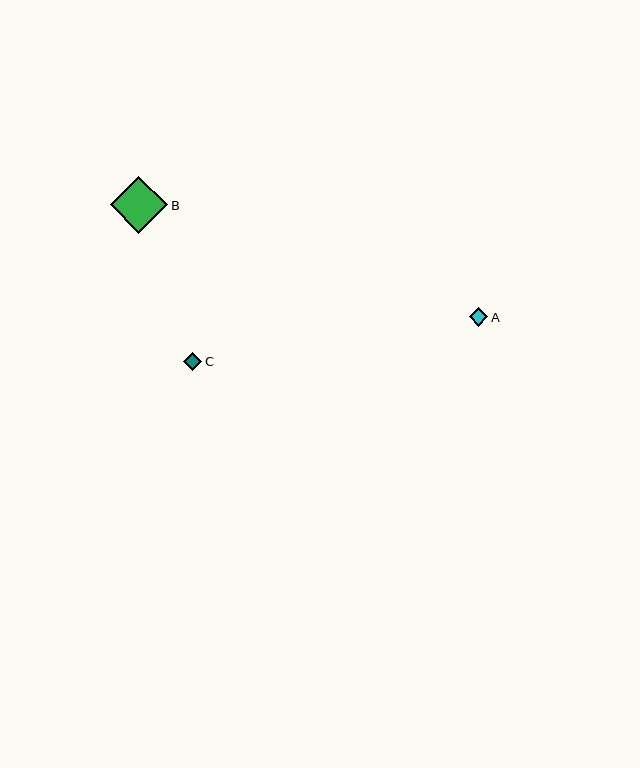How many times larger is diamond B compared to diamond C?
Diamond B is approximately 3.1 times the size of diamond C.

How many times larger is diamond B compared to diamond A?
Diamond B is approximately 3.1 times the size of diamond A.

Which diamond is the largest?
Diamond B is the largest with a size of approximately 58 pixels.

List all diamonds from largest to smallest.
From largest to smallest: B, A, C.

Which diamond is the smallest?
Diamond C is the smallest with a size of approximately 18 pixels.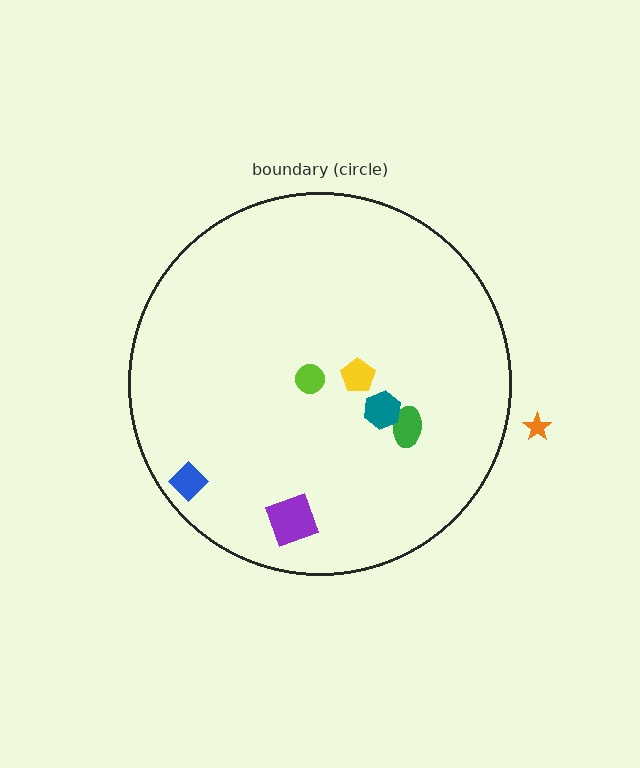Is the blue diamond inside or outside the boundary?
Inside.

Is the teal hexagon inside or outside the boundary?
Inside.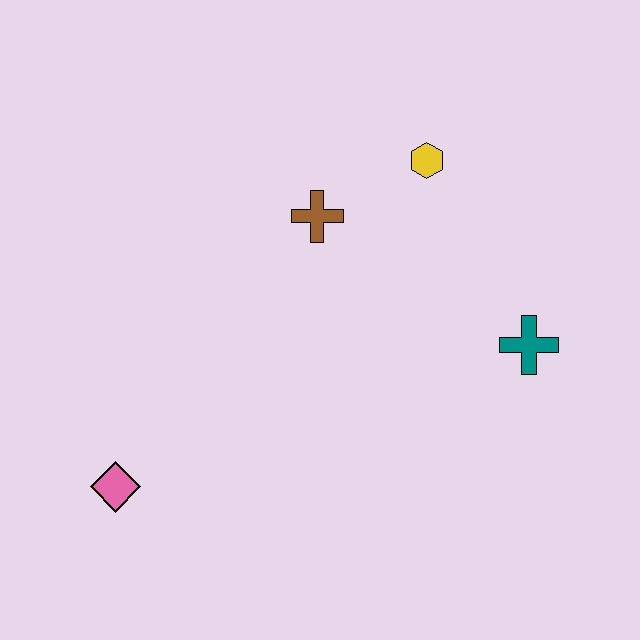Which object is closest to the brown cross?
The yellow hexagon is closest to the brown cross.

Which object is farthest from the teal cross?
The pink diamond is farthest from the teal cross.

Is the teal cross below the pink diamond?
No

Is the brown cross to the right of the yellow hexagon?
No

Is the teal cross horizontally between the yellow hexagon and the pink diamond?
No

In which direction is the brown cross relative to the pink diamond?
The brown cross is above the pink diamond.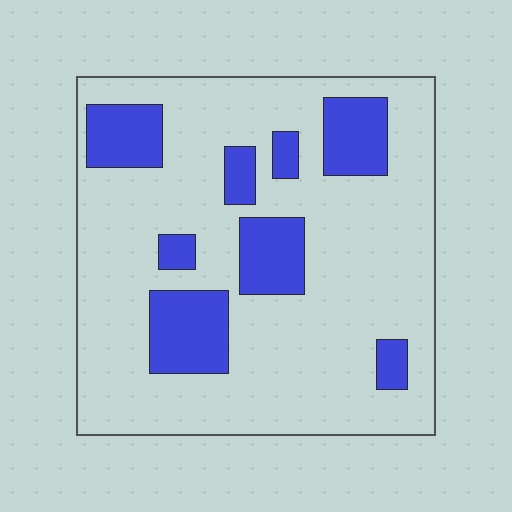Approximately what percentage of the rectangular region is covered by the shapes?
Approximately 20%.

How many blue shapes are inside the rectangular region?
8.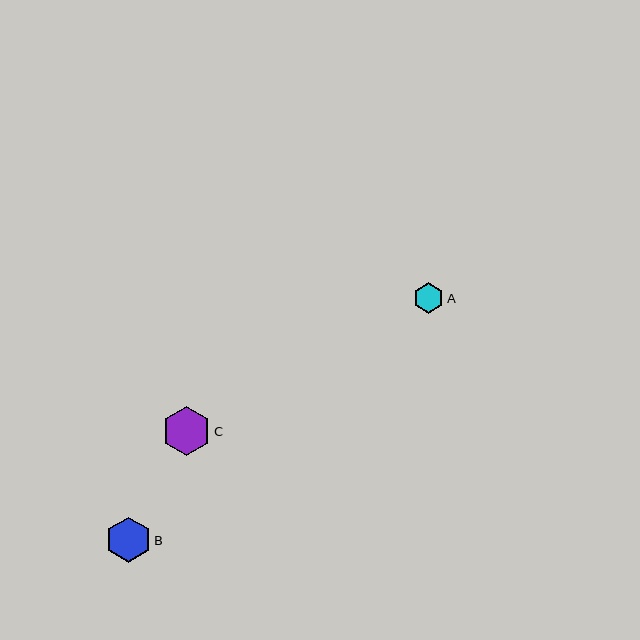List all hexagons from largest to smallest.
From largest to smallest: C, B, A.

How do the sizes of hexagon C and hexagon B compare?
Hexagon C and hexagon B are approximately the same size.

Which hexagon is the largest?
Hexagon C is the largest with a size of approximately 49 pixels.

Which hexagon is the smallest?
Hexagon A is the smallest with a size of approximately 30 pixels.